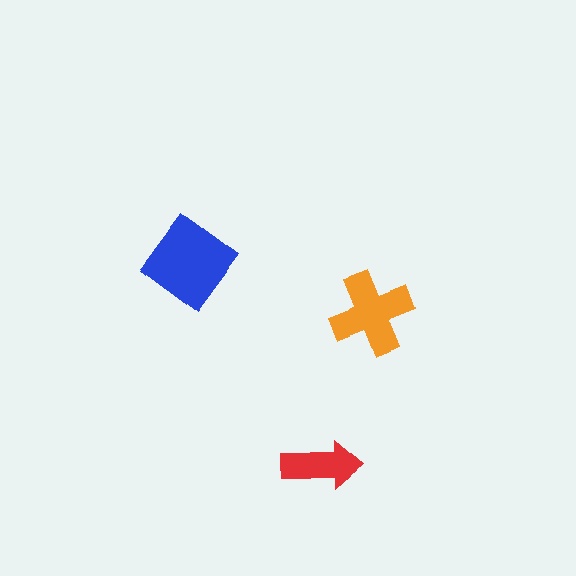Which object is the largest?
The blue diamond.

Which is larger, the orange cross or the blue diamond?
The blue diamond.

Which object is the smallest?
The red arrow.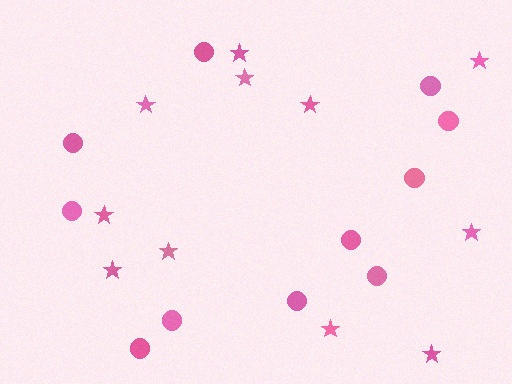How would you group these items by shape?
There are 2 groups: one group of circles (11) and one group of stars (11).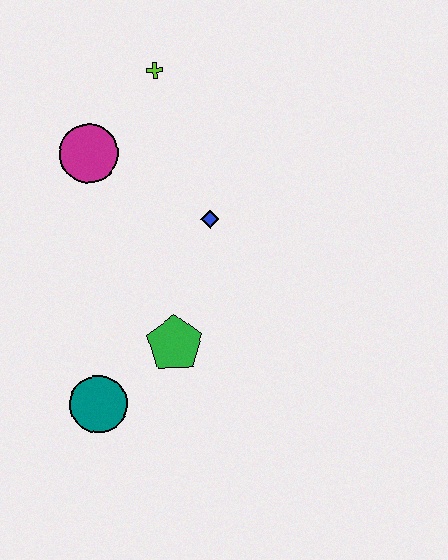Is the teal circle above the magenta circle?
No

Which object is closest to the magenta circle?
The lime cross is closest to the magenta circle.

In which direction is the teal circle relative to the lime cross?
The teal circle is below the lime cross.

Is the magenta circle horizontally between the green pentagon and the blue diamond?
No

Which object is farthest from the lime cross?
The teal circle is farthest from the lime cross.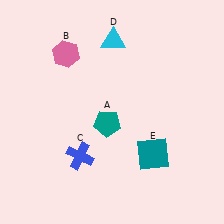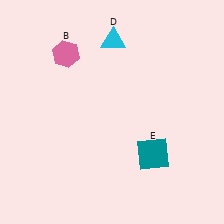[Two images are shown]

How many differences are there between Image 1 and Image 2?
There are 2 differences between the two images.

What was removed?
The teal pentagon (A), the blue cross (C) were removed in Image 2.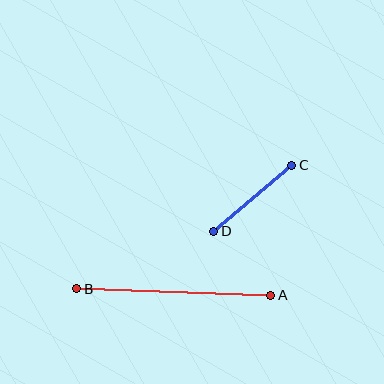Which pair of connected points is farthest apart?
Points A and B are farthest apart.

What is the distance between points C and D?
The distance is approximately 102 pixels.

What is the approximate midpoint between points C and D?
The midpoint is at approximately (253, 198) pixels.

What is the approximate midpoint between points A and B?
The midpoint is at approximately (174, 292) pixels.